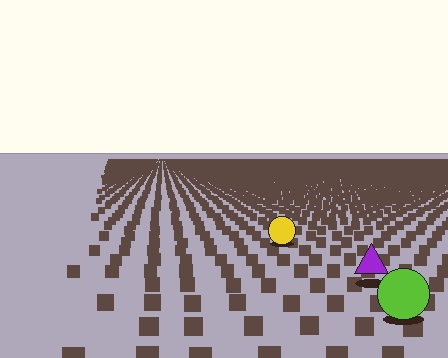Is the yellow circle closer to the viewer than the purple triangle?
No. The purple triangle is closer — you can tell from the texture gradient: the ground texture is coarser near it.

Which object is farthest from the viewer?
The yellow circle is farthest from the viewer. It appears smaller and the ground texture around it is denser.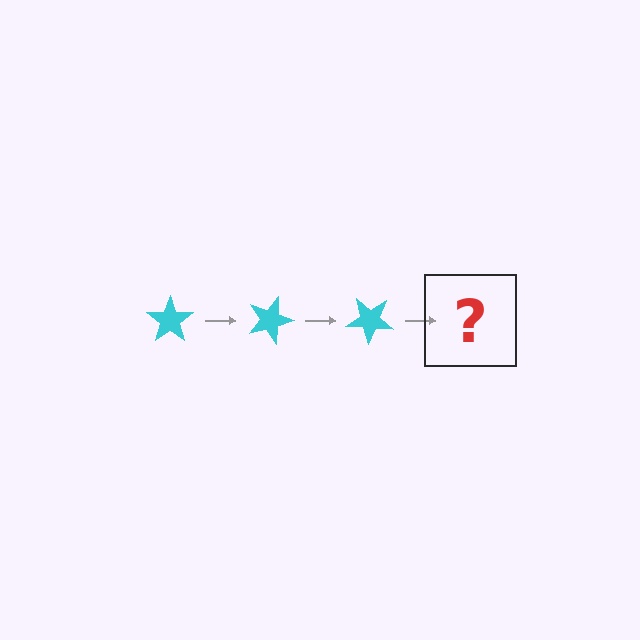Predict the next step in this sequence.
The next step is a cyan star rotated 60 degrees.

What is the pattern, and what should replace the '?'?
The pattern is that the star rotates 20 degrees each step. The '?' should be a cyan star rotated 60 degrees.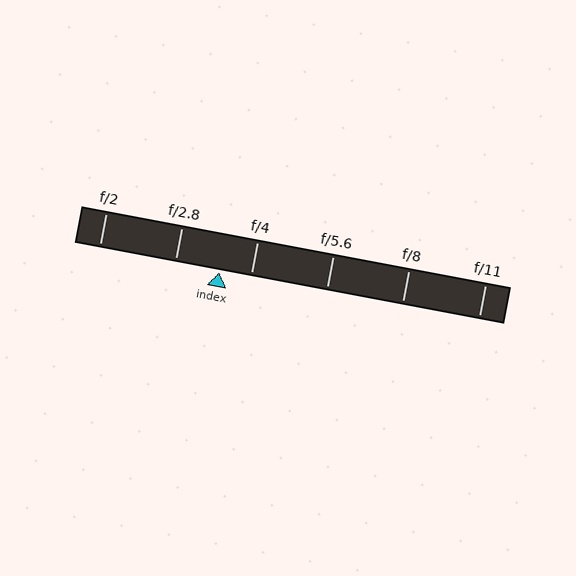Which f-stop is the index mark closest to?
The index mark is closest to f/4.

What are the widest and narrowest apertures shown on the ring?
The widest aperture shown is f/2 and the narrowest is f/11.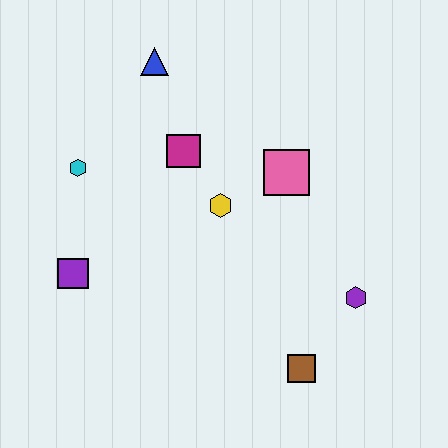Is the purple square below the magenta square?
Yes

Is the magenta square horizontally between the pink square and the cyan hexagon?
Yes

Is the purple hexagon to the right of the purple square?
Yes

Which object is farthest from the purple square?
The purple hexagon is farthest from the purple square.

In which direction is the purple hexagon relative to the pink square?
The purple hexagon is below the pink square.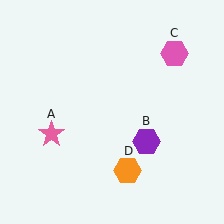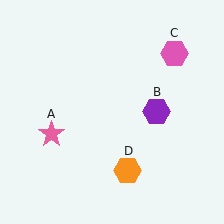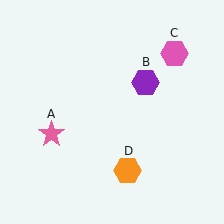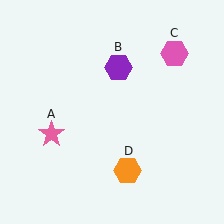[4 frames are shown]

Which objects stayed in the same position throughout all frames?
Pink star (object A) and pink hexagon (object C) and orange hexagon (object D) remained stationary.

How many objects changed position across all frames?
1 object changed position: purple hexagon (object B).